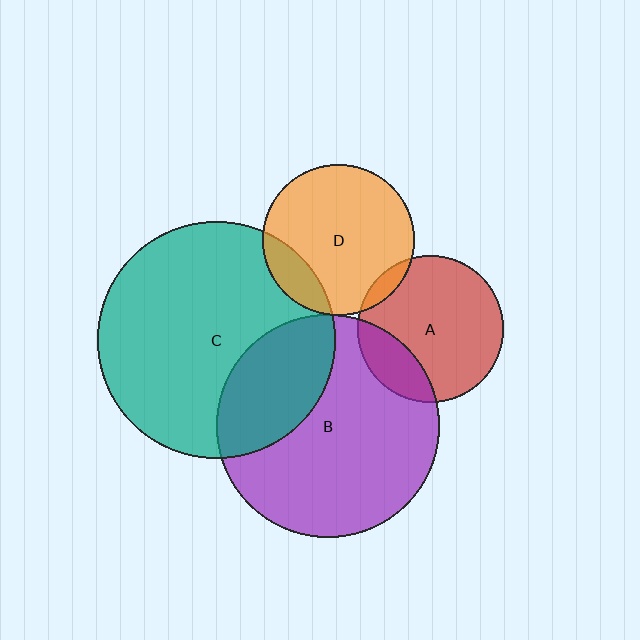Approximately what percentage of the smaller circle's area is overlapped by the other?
Approximately 5%.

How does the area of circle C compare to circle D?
Approximately 2.4 times.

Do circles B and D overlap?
Yes.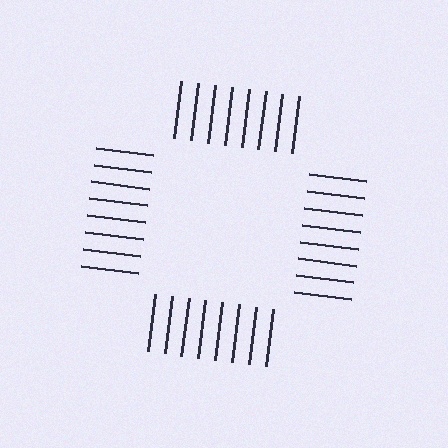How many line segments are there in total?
32 — 8 along each of the 4 edges.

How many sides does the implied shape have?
4 sides — the line-ends trace a square.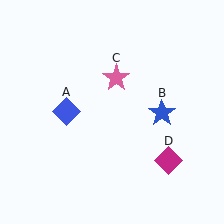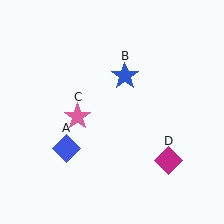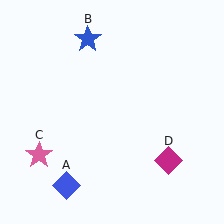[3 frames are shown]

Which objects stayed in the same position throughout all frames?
Magenta diamond (object D) remained stationary.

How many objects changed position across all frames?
3 objects changed position: blue diamond (object A), blue star (object B), pink star (object C).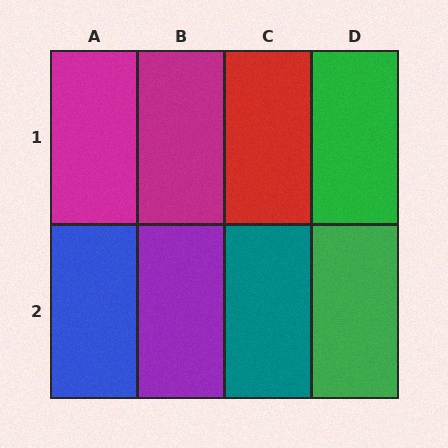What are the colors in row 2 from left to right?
Blue, purple, teal, green.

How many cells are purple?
1 cell is purple.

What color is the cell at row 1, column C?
Red.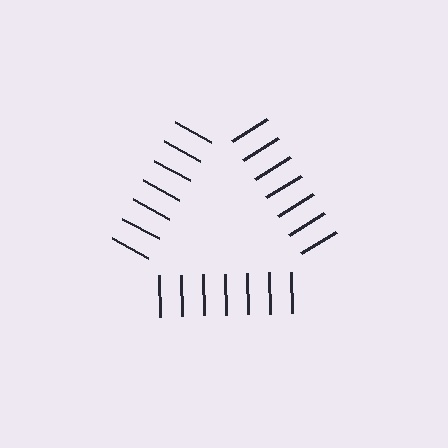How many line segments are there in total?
21 — 7 along each of the 3 edges.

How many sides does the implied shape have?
3 sides — the line-ends trace a triangle.